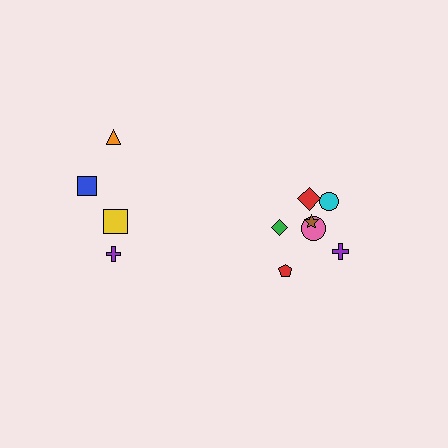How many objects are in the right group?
There are 7 objects.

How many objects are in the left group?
There are 4 objects.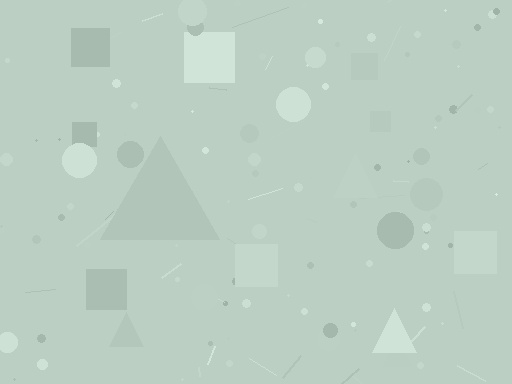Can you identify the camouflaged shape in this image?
The camouflaged shape is a triangle.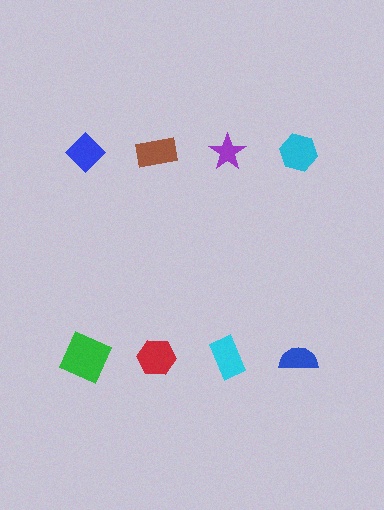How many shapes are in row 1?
4 shapes.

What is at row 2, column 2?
A red hexagon.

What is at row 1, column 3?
A purple star.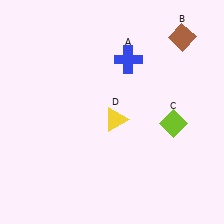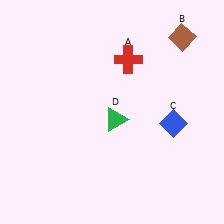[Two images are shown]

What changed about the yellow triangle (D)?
In Image 1, D is yellow. In Image 2, it changed to green.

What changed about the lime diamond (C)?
In Image 1, C is lime. In Image 2, it changed to blue.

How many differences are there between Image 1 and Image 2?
There are 3 differences between the two images.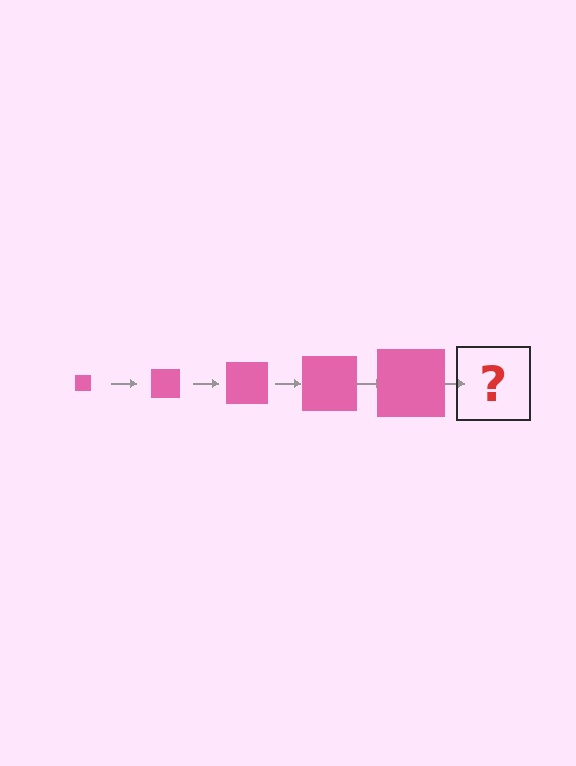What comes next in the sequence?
The next element should be a pink square, larger than the previous one.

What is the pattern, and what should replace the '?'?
The pattern is that the square gets progressively larger each step. The '?' should be a pink square, larger than the previous one.